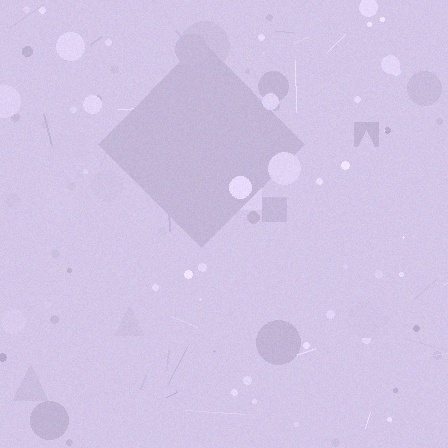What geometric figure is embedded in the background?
A diamond is embedded in the background.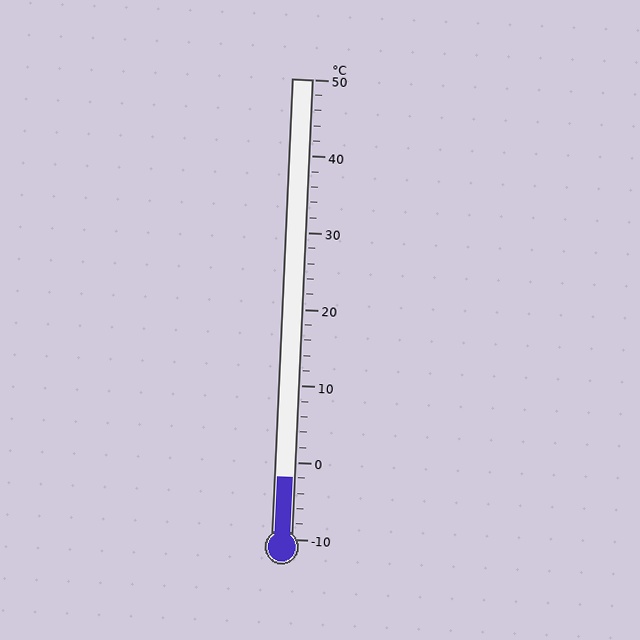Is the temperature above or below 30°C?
The temperature is below 30°C.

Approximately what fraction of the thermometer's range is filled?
The thermometer is filled to approximately 15% of its range.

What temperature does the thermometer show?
The thermometer shows approximately -2°C.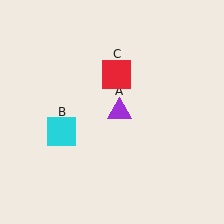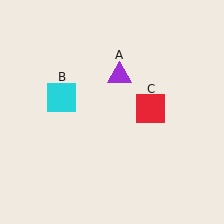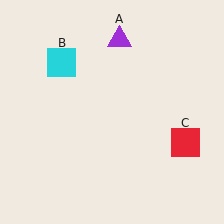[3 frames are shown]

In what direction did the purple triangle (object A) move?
The purple triangle (object A) moved up.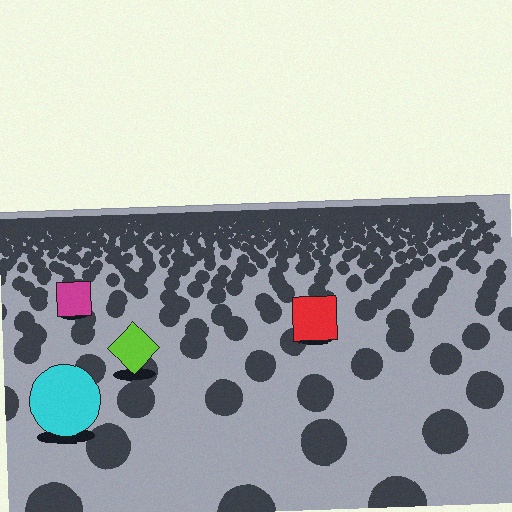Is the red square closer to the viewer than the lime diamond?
No. The lime diamond is closer — you can tell from the texture gradient: the ground texture is coarser near it.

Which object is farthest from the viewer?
The magenta square is farthest from the viewer. It appears smaller and the ground texture around it is denser.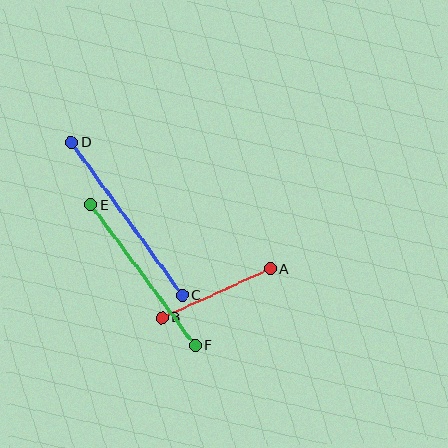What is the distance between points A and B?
The distance is approximately 118 pixels.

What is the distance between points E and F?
The distance is approximately 175 pixels.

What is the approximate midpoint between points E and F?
The midpoint is at approximately (143, 275) pixels.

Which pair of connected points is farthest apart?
Points C and D are farthest apart.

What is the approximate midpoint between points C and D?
The midpoint is at approximately (127, 219) pixels.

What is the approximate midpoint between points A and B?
The midpoint is at approximately (216, 293) pixels.